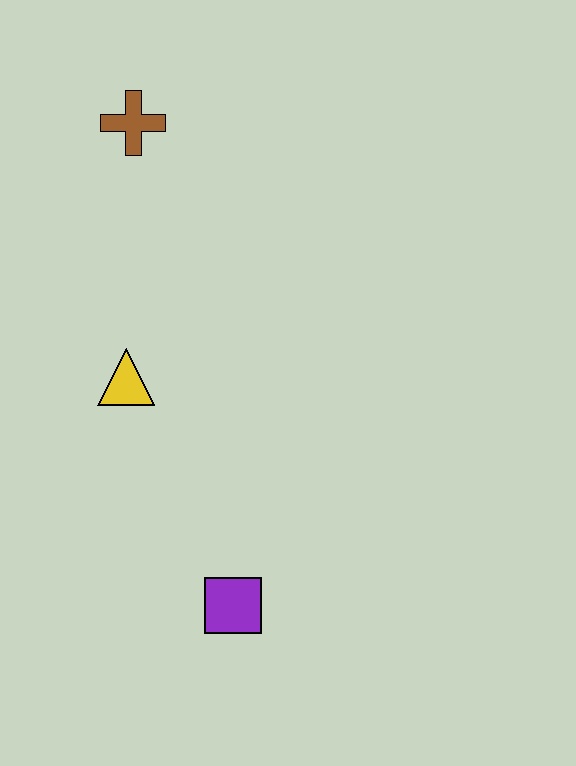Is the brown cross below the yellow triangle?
No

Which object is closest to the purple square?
The yellow triangle is closest to the purple square.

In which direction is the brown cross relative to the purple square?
The brown cross is above the purple square.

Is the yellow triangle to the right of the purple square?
No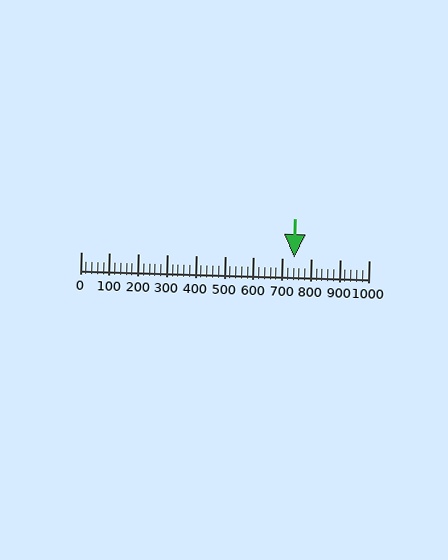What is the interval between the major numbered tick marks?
The major tick marks are spaced 100 units apart.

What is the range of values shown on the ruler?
The ruler shows values from 0 to 1000.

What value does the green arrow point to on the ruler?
The green arrow points to approximately 742.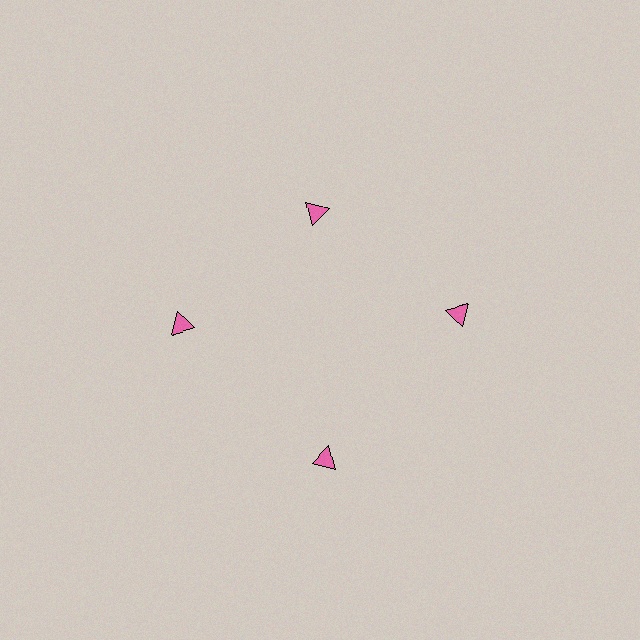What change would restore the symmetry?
The symmetry would be restored by moving it outward, back onto the ring so that all 4 triangles sit at equal angles and equal distance from the center.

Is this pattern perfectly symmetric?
No. The 4 pink triangles are arranged in a ring, but one element near the 12 o'clock position is pulled inward toward the center, breaking the 4-fold rotational symmetry.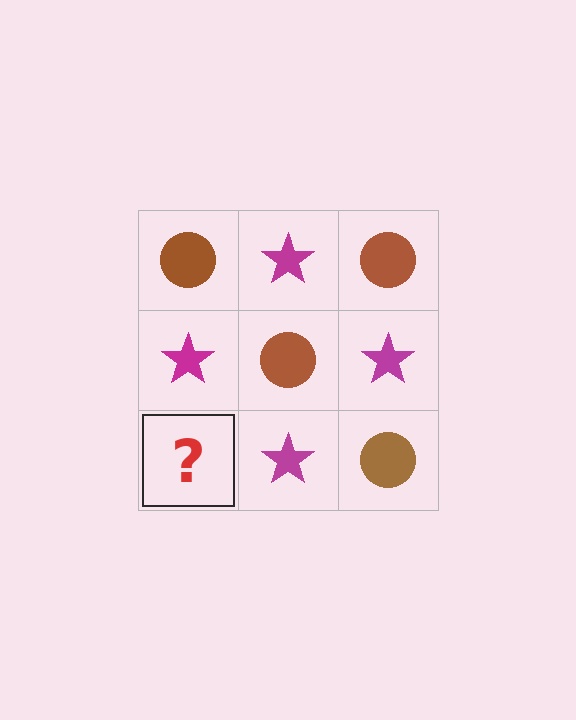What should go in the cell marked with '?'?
The missing cell should contain a brown circle.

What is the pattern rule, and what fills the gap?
The rule is that it alternates brown circle and magenta star in a checkerboard pattern. The gap should be filled with a brown circle.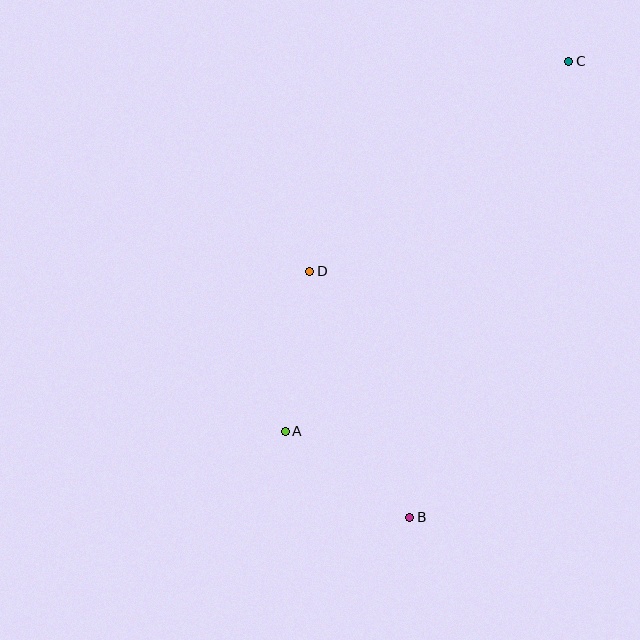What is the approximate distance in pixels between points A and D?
The distance between A and D is approximately 162 pixels.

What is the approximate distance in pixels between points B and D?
The distance between B and D is approximately 265 pixels.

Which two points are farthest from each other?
Points B and C are farthest from each other.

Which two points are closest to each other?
Points A and B are closest to each other.